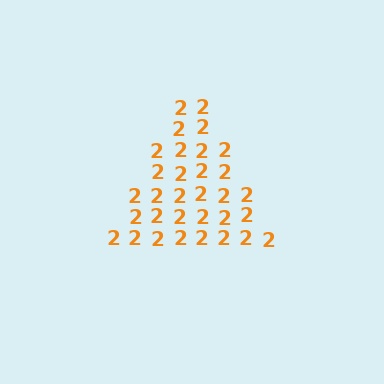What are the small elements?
The small elements are digit 2's.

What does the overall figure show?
The overall figure shows a triangle.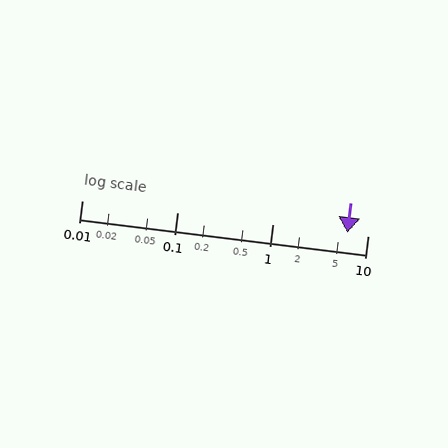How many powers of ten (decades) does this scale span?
The scale spans 3 decades, from 0.01 to 10.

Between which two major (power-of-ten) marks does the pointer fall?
The pointer is between 1 and 10.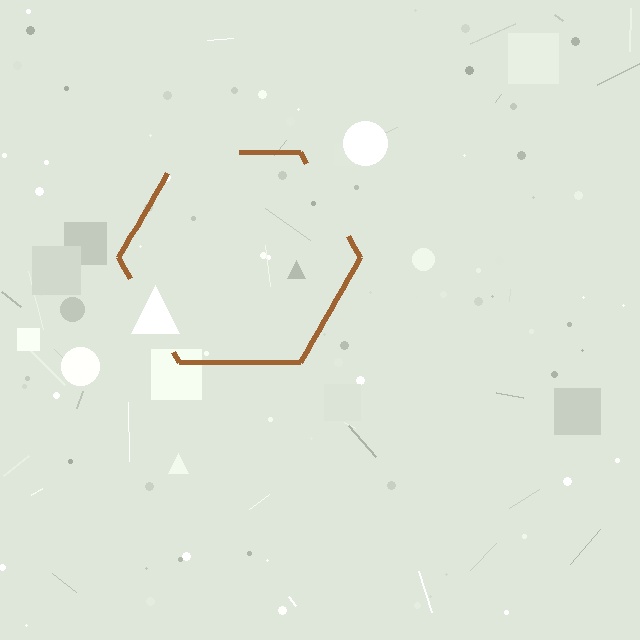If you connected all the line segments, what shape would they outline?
They would outline a hexagon.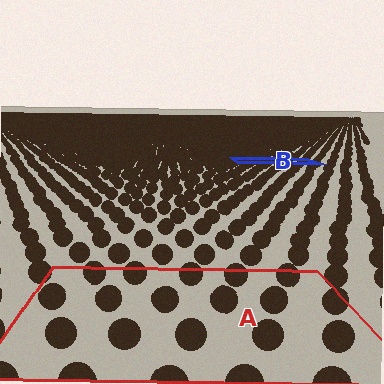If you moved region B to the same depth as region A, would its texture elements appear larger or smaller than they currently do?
They would appear larger. At a closer depth, the same texture elements are projected at a bigger on-screen size.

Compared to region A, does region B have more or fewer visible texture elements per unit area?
Region B has more texture elements per unit area — they are packed more densely because it is farther away.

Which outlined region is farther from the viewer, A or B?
Region B is farther from the viewer — the texture elements inside it appear smaller and more densely packed.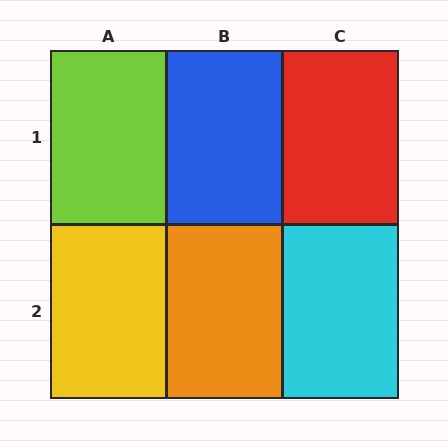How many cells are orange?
1 cell is orange.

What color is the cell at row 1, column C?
Red.